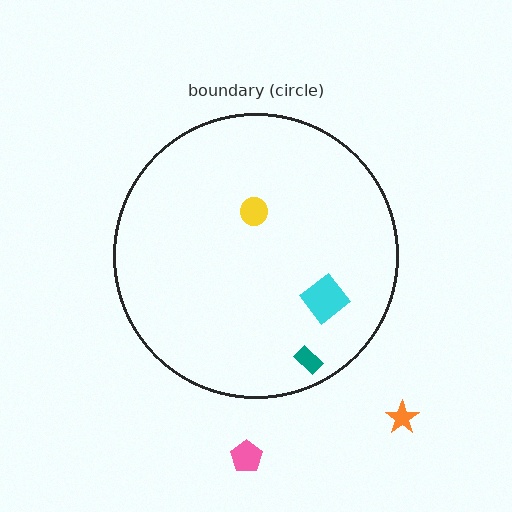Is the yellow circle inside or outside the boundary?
Inside.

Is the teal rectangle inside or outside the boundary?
Inside.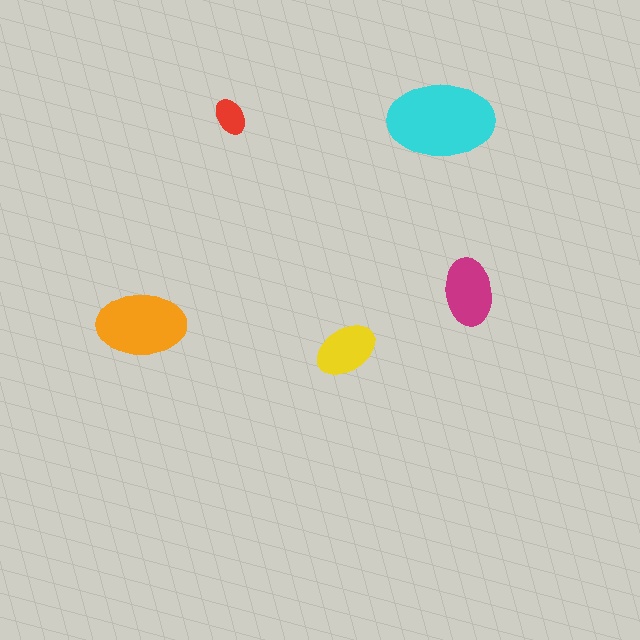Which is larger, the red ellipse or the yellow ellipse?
The yellow one.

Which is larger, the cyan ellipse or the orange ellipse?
The cyan one.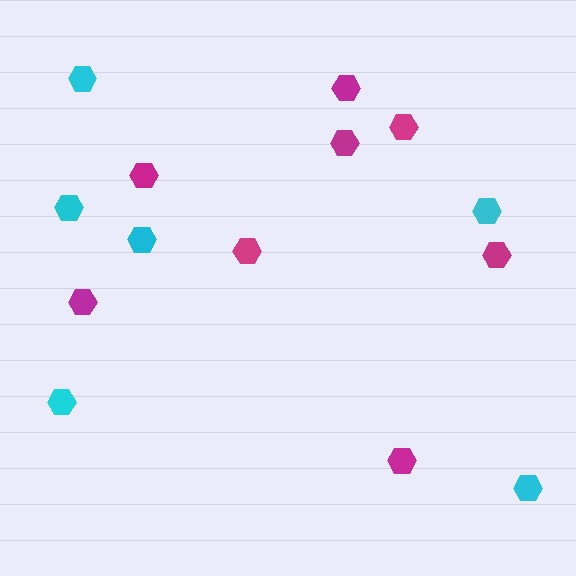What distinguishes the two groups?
There are 2 groups: one group of magenta hexagons (8) and one group of cyan hexagons (6).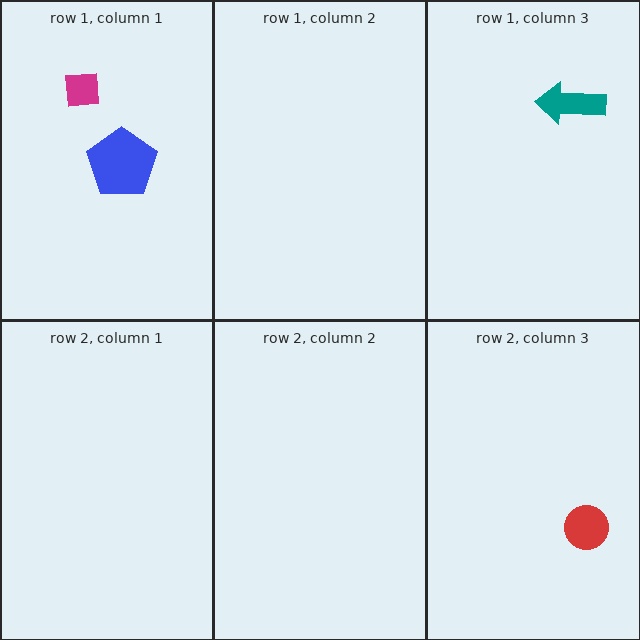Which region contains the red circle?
The row 2, column 3 region.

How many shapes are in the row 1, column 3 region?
1.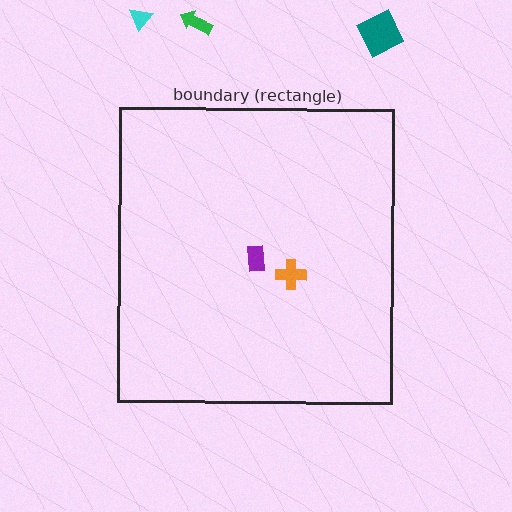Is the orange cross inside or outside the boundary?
Inside.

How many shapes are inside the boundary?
2 inside, 3 outside.